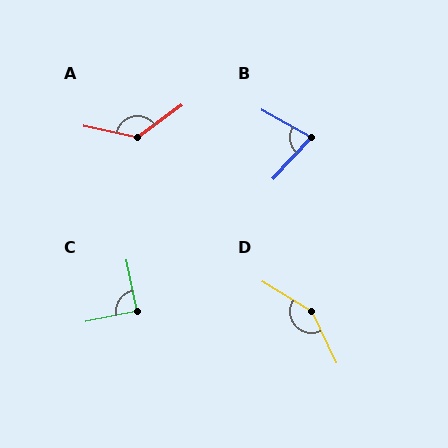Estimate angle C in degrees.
Approximately 90 degrees.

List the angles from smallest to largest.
B (76°), C (90°), A (132°), D (147°).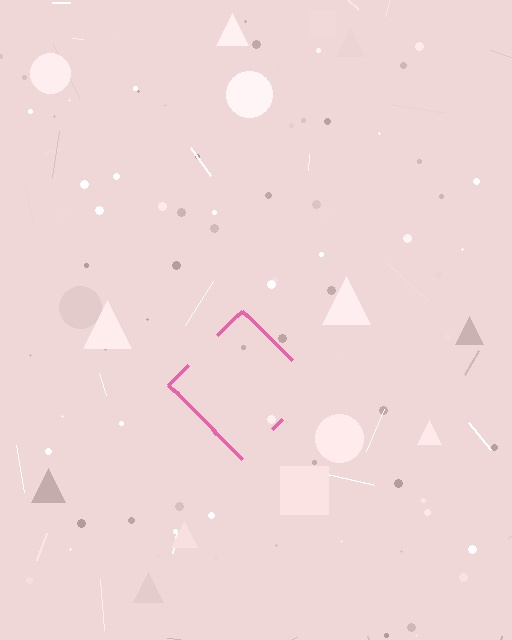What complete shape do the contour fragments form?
The contour fragments form a diamond.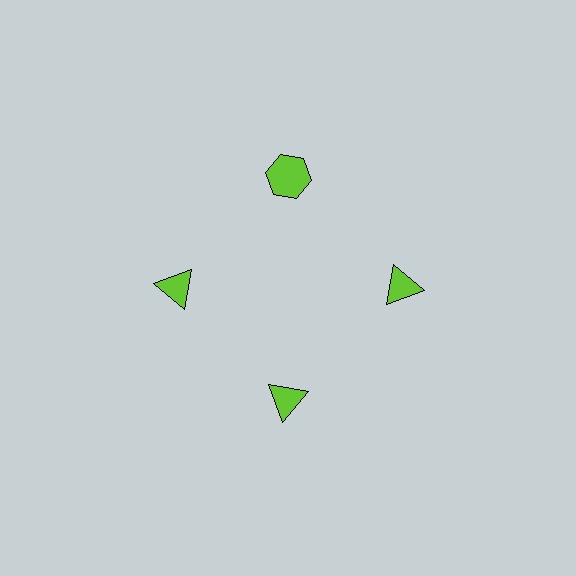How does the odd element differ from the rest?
It has a different shape: hexagon instead of triangle.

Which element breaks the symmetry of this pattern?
The lime hexagon at roughly the 12 o'clock position breaks the symmetry. All other shapes are lime triangles.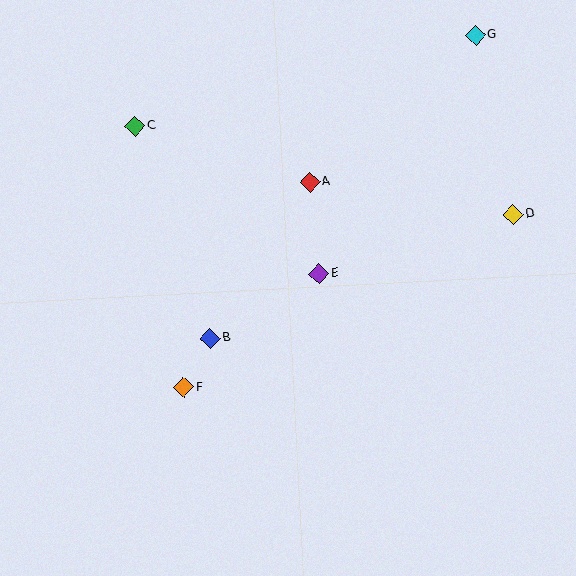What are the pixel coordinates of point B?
Point B is at (210, 338).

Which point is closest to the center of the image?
Point E at (319, 274) is closest to the center.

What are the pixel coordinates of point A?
Point A is at (310, 182).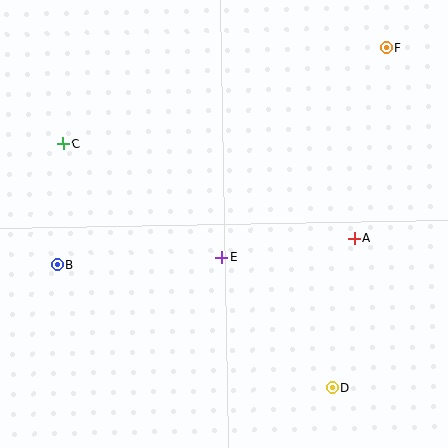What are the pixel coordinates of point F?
Point F is at (386, 48).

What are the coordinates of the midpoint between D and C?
The midpoint between D and C is at (198, 266).